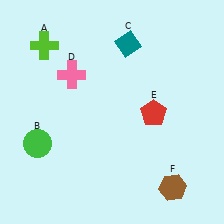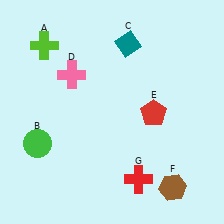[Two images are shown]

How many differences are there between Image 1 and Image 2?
There is 1 difference between the two images.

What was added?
A red cross (G) was added in Image 2.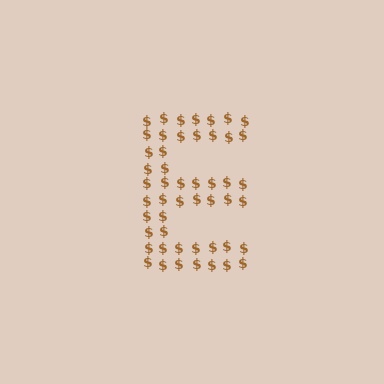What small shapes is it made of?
It is made of small dollar signs.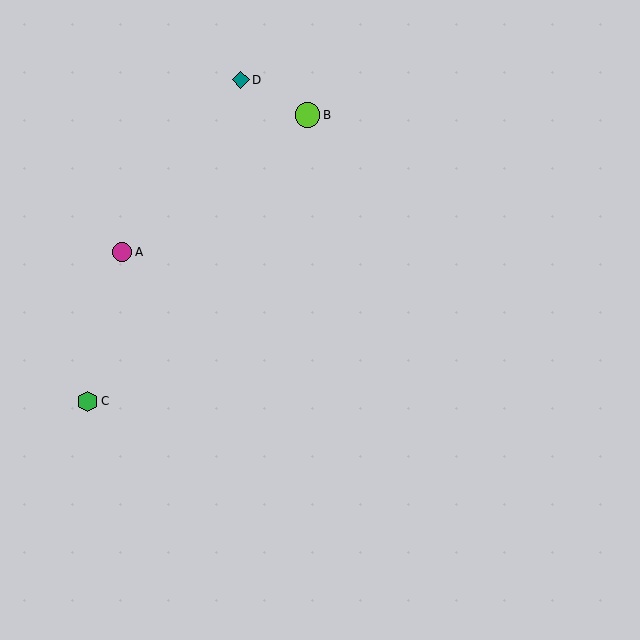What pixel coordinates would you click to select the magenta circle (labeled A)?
Click at (122, 252) to select the magenta circle A.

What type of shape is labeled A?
Shape A is a magenta circle.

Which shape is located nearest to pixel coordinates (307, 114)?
The lime circle (labeled B) at (308, 115) is nearest to that location.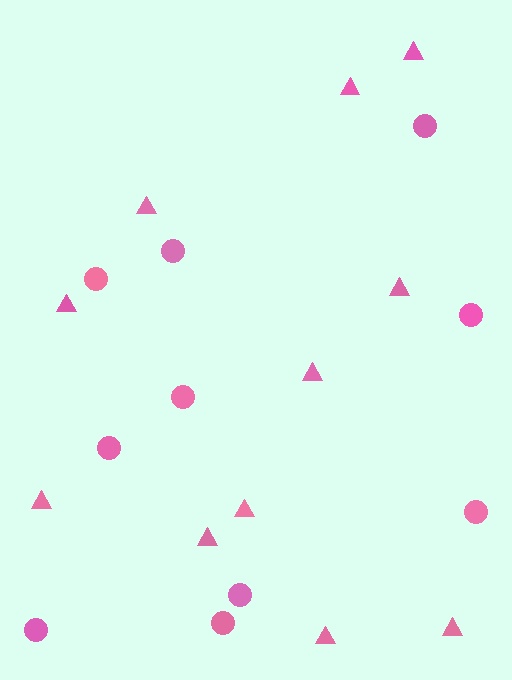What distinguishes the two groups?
There are 2 groups: one group of triangles (11) and one group of circles (10).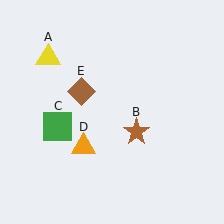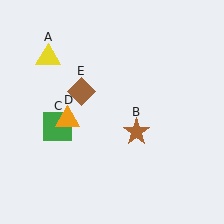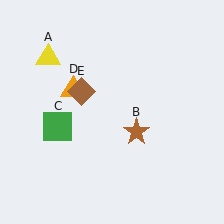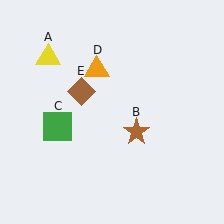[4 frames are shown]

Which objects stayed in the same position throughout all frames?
Yellow triangle (object A) and brown star (object B) and green square (object C) and brown diamond (object E) remained stationary.